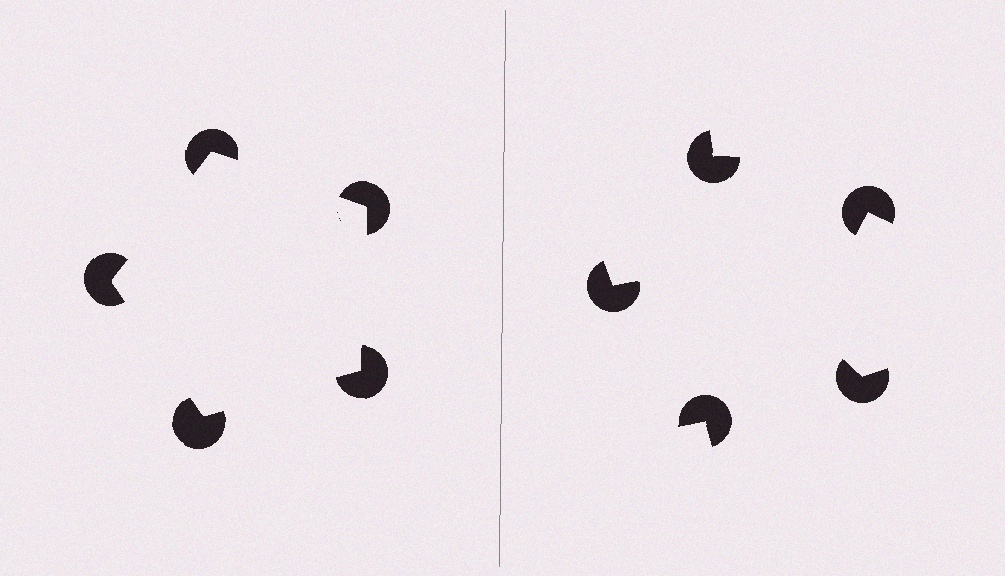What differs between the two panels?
The pac-man discs are positioned identically on both sides; only the wedge orientations differ. On the left they align to a pentagon; on the right they are misaligned.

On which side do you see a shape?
An illusory pentagon appears on the left side. On the right side the wedge cuts are rotated, so no coherent shape forms.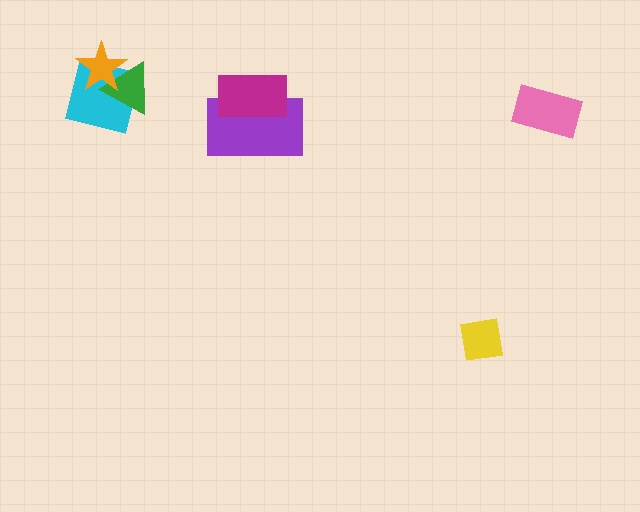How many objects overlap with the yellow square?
0 objects overlap with the yellow square.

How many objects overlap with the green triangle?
2 objects overlap with the green triangle.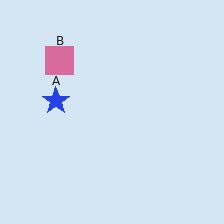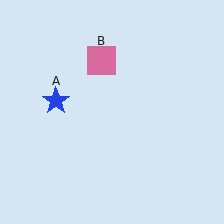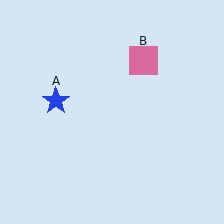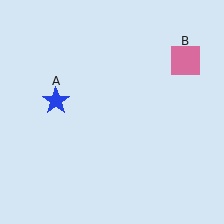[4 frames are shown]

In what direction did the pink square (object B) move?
The pink square (object B) moved right.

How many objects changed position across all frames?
1 object changed position: pink square (object B).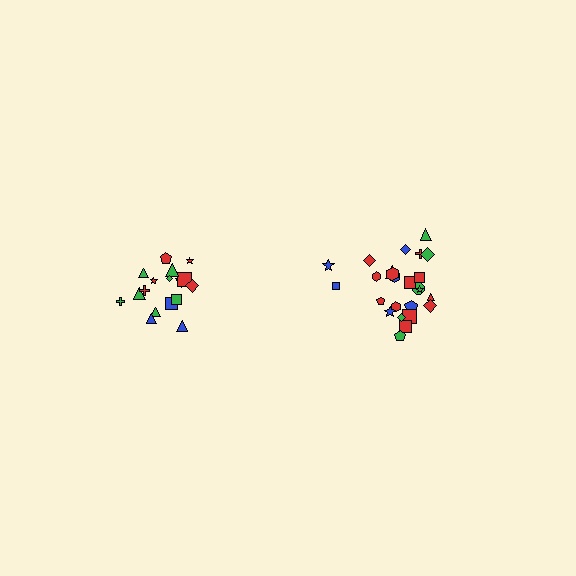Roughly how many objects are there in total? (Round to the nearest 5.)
Roughly 45 objects in total.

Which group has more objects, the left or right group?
The right group.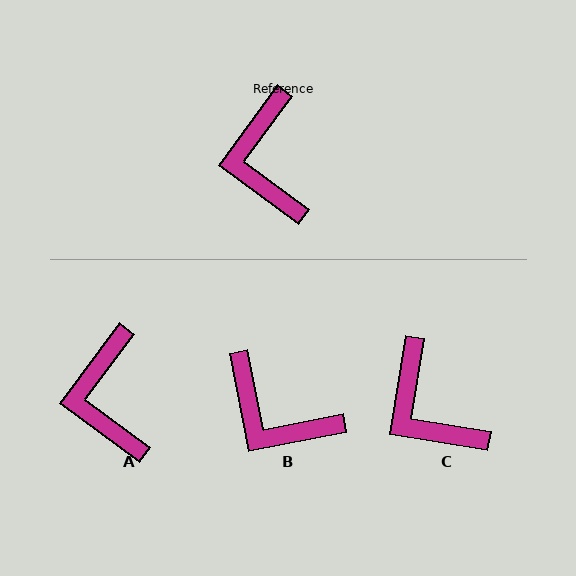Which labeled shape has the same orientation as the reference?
A.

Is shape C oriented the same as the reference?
No, it is off by about 27 degrees.